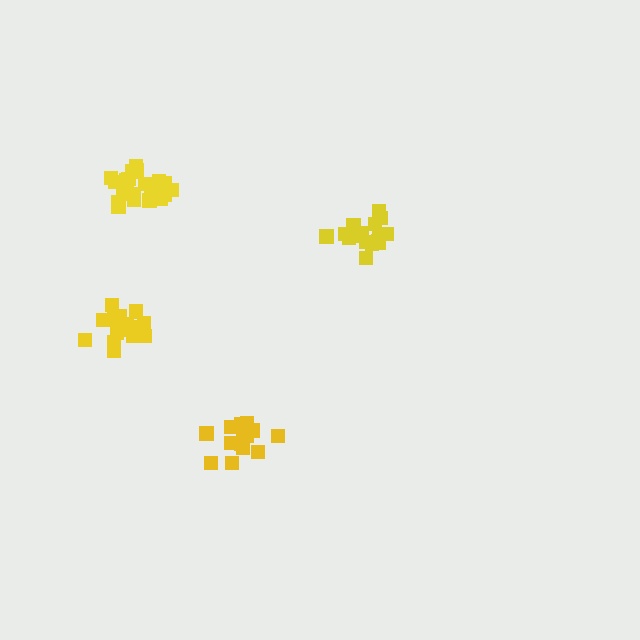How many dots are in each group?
Group 1: 16 dots, Group 2: 18 dots, Group 3: 15 dots, Group 4: 20 dots (69 total).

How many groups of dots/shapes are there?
There are 4 groups.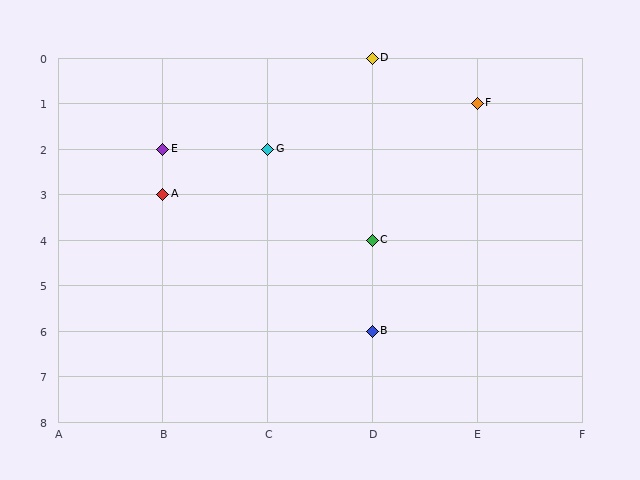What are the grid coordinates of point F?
Point F is at grid coordinates (E, 1).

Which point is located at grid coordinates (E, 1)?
Point F is at (E, 1).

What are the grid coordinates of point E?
Point E is at grid coordinates (B, 2).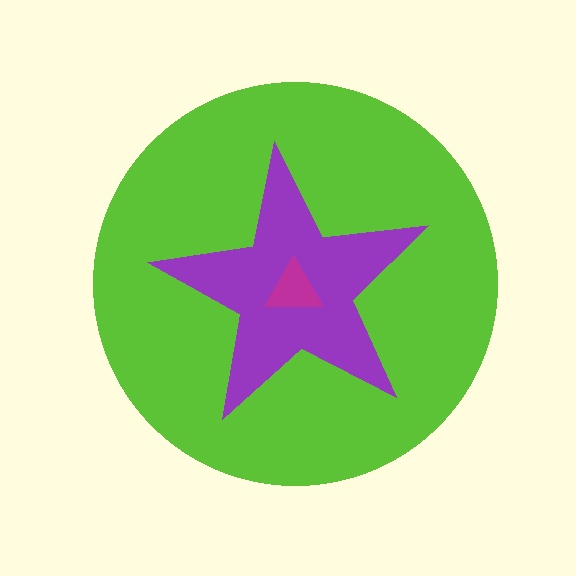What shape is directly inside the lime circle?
The purple star.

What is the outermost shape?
The lime circle.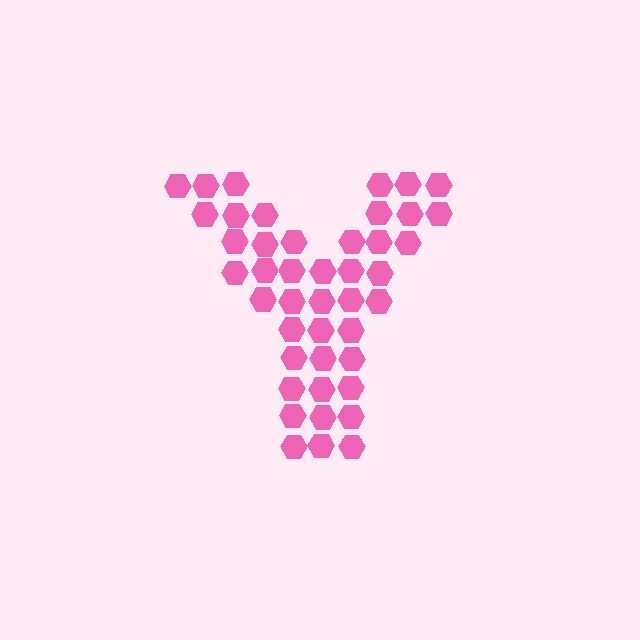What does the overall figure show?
The overall figure shows the letter Y.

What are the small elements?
The small elements are hexagons.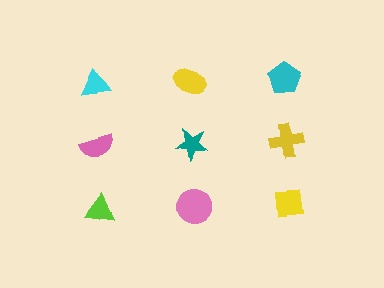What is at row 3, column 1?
A lime triangle.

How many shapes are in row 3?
3 shapes.